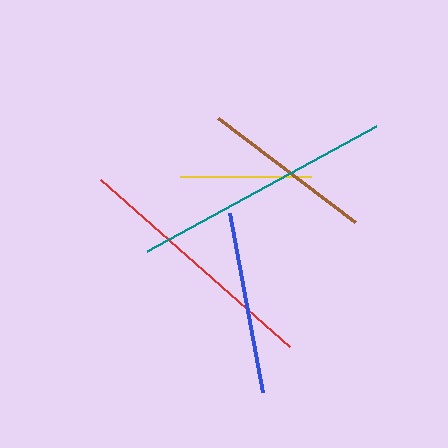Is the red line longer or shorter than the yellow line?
The red line is longer than the yellow line.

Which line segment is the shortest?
The yellow line is the shortest at approximately 131 pixels.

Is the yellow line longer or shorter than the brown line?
The brown line is longer than the yellow line.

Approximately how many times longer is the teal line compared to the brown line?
The teal line is approximately 1.5 times the length of the brown line.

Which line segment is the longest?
The teal line is the longest at approximately 261 pixels.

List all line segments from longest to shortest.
From longest to shortest: teal, red, blue, brown, yellow.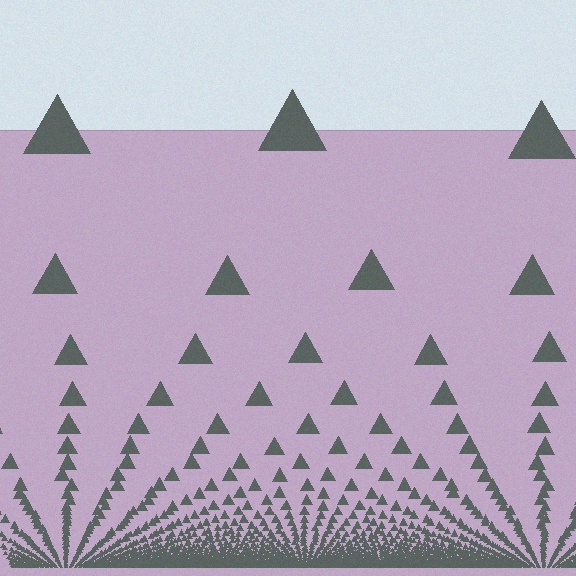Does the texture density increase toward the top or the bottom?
Density increases toward the bottom.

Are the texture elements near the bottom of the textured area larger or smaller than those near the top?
Smaller. The gradient is inverted — elements near the bottom are smaller and denser.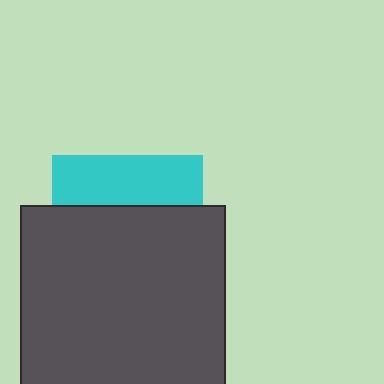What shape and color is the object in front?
The object in front is a dark gray square.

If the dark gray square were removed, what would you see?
You would see the complete cyan square.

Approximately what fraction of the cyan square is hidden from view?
Roughly 67% of the cyan square is hidden behind the dark gray square.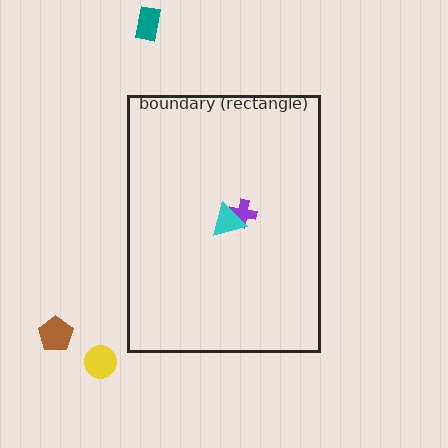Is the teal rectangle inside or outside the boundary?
Outside.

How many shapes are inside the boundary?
2 inside, 3 outside.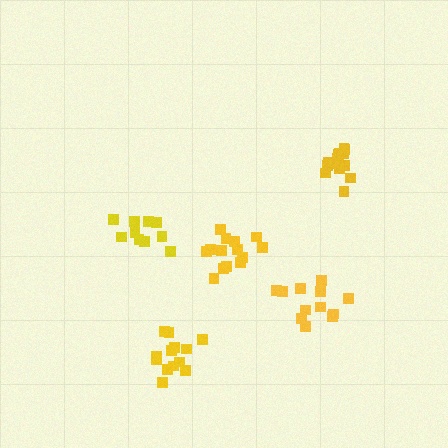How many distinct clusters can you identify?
There are 5 distinct clusters.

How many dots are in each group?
Group 1: 14 dots, Group 2: 10 dots, Group 3: 13 dots, Group 4: 12 dots, Group 5: 14 dots (63 total).